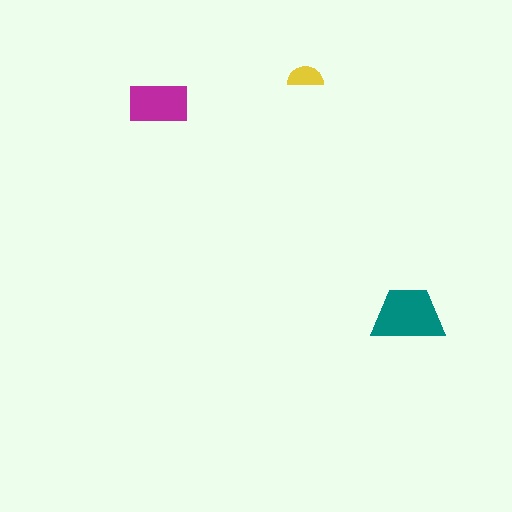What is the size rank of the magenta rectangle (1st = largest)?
2nd.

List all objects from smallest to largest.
The yellow semicircle, the magenta rectangle, the teal trapezoid.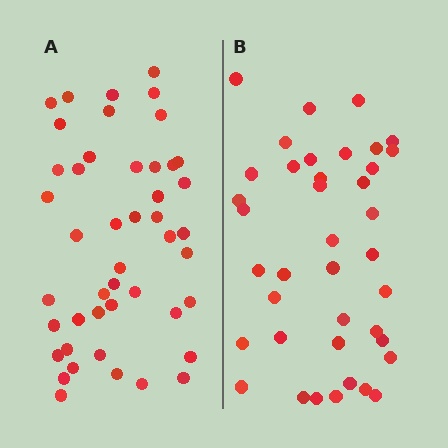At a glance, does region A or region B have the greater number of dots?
Region A (the left region) has more dots.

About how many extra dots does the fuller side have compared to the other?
Region A has roughly 8 or so more dots than region B.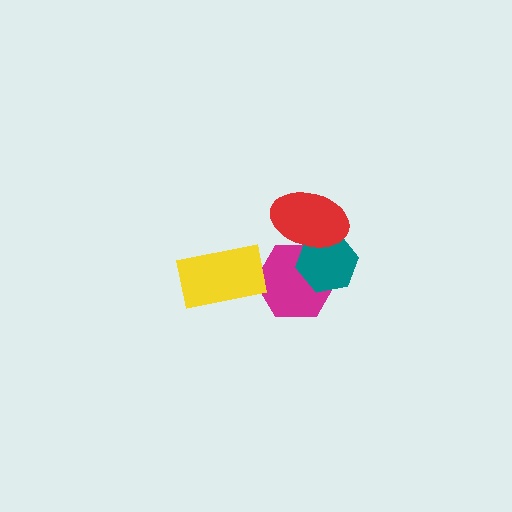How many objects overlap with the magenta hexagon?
2 objects overlap with the magenta hexagon.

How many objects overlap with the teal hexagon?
2 objects overlap with the teal hexagon.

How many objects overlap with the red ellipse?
2 objects overlap with the red ellipse.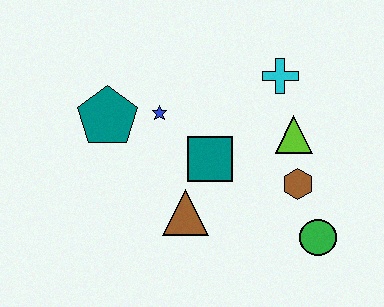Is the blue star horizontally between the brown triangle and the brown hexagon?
No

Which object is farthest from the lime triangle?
The teal pentagon is farthest from the lime triangle.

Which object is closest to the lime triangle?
The brown hexagon is closest to the lime triangle.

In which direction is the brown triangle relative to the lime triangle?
The brown triangle is to the left of the lime triangle.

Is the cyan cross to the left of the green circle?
Yes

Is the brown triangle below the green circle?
No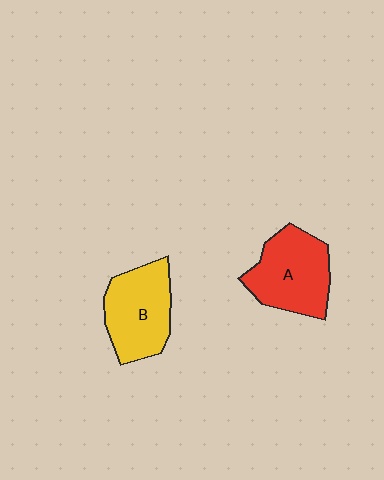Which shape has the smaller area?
Shape B (yellow).